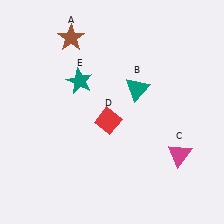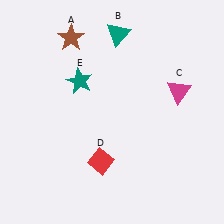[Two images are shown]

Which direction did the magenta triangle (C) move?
The magenta triangle (C) moved up.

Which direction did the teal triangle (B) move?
The teal triangle (B) moved up.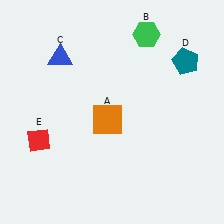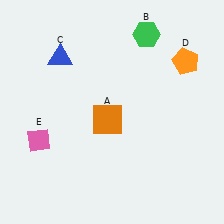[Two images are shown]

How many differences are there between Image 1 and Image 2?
There are 2 differences between the two images.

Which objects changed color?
D changed from teal to orange. E changed from red to pink.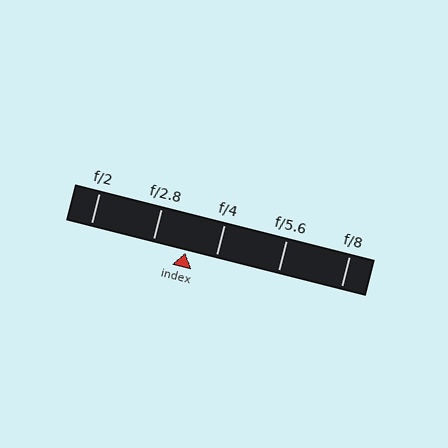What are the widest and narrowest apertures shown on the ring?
The widest aperture shown is f/2 and the narrowest is f/8.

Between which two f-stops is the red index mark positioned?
The index mark is between f/2.8 and f/4.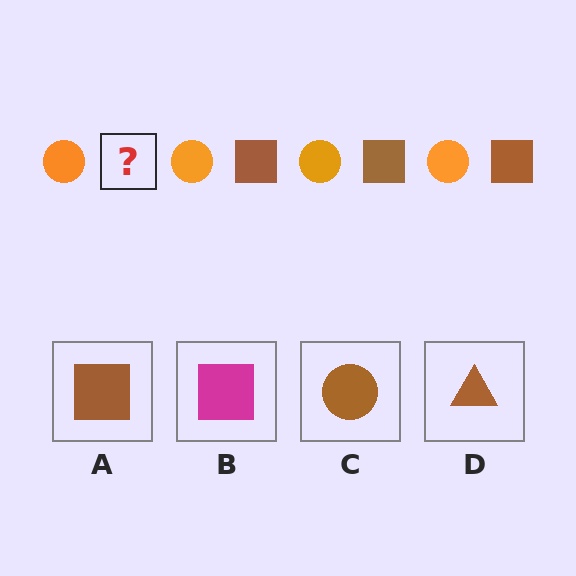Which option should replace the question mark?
Option A.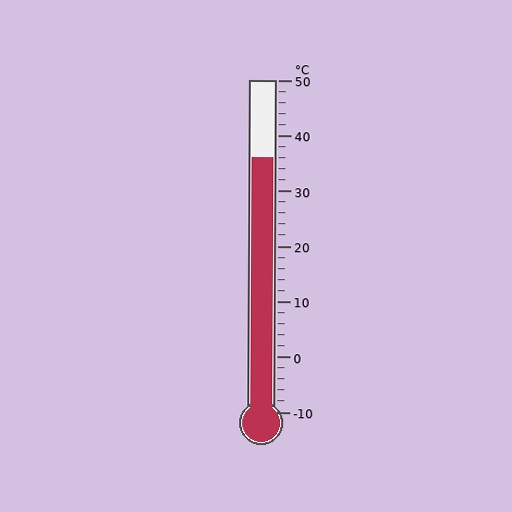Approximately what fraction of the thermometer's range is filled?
The thermometer is filled to approximately 75% of its range.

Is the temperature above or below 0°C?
The temperature is above 0°C.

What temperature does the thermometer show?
The thermometer shows approximately 36°C.